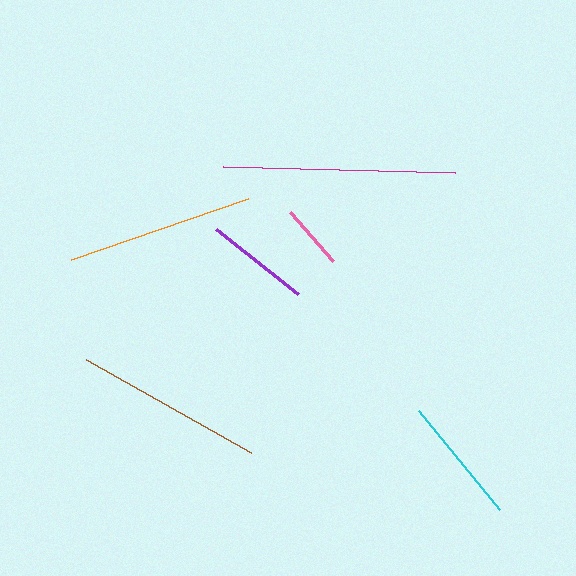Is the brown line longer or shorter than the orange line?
The brown line is longer than the orange line.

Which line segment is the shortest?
The pink line is the shortest at approximately 66 pixels.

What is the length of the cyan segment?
The cyan segment is approximately 128 pixels long.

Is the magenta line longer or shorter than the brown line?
The magenta line is longer than the brown line.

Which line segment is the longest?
The magenta line is the longest at approximately 232 pixels.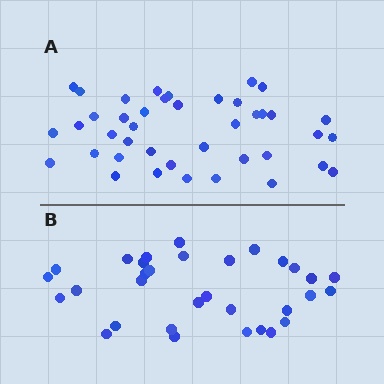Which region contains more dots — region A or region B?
Region A (the top region) has more dots.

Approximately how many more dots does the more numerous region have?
Region A has roughly 8 or so more dots than region B.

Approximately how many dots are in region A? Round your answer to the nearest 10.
About 40 dots. (The exact count is 41, which rounds to 40.)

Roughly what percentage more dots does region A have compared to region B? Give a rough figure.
About 30% more.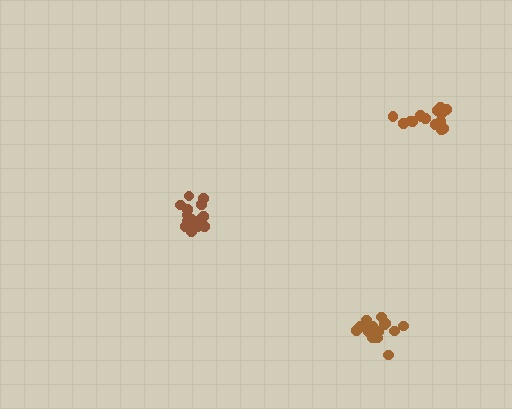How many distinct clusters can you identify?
There are 3 distinct clusters.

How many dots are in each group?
Group 1: 16 dots, Group 2: 15 dots, Group 3: 16 dots (47 total).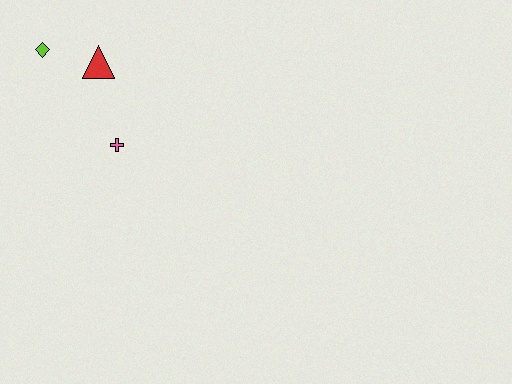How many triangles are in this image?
There is 1 triangle.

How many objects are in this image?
There are 3 objects.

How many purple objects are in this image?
There are no purple objects.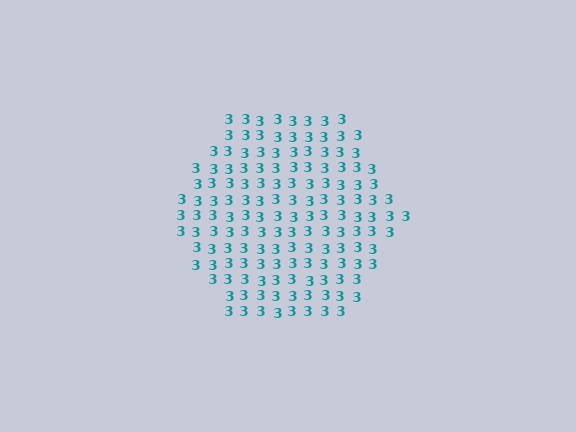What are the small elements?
The small elements are digit 3's.